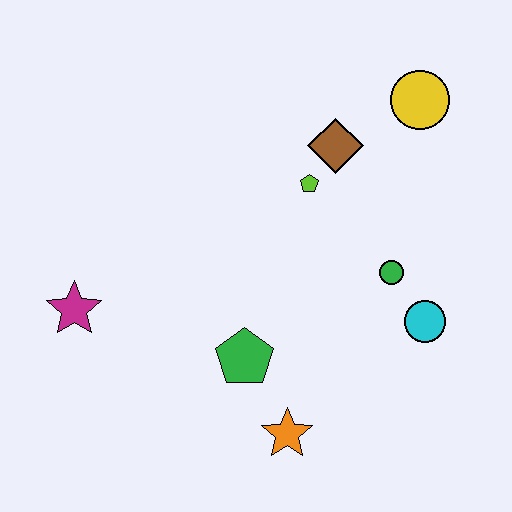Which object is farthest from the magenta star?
The yellow circle is farthest from the magenta star.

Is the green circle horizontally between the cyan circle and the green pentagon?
Yes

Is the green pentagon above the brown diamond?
No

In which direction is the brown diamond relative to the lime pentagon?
The brown diamond is above the lime pentagon.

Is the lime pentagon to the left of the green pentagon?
No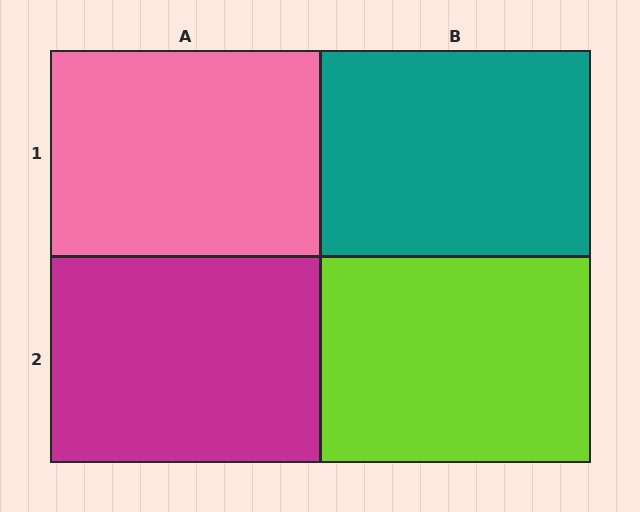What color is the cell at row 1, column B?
Teal.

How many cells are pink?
1 cell is pink.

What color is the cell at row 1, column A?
Pink.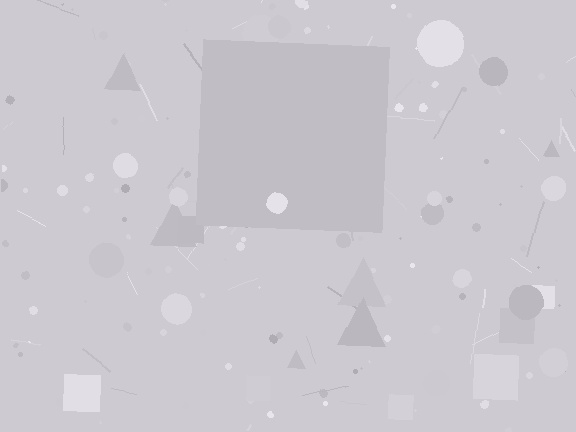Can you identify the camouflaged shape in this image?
The camouflaged shape is a square.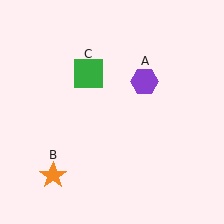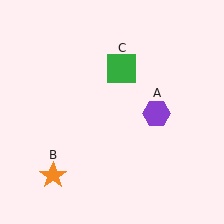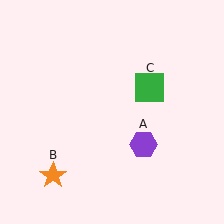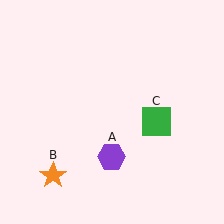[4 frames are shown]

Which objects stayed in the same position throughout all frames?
Orange star (object B) remained stationary.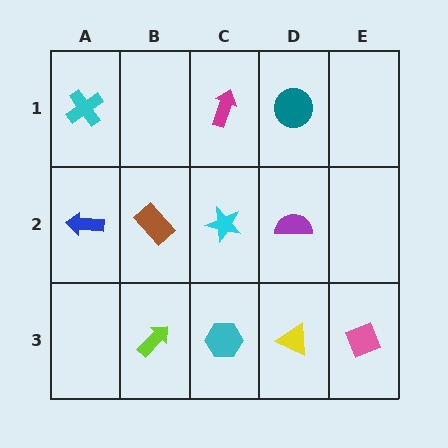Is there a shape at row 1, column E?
No, that cell is empty.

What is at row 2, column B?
A brown rectangle.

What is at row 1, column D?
A teal circle.